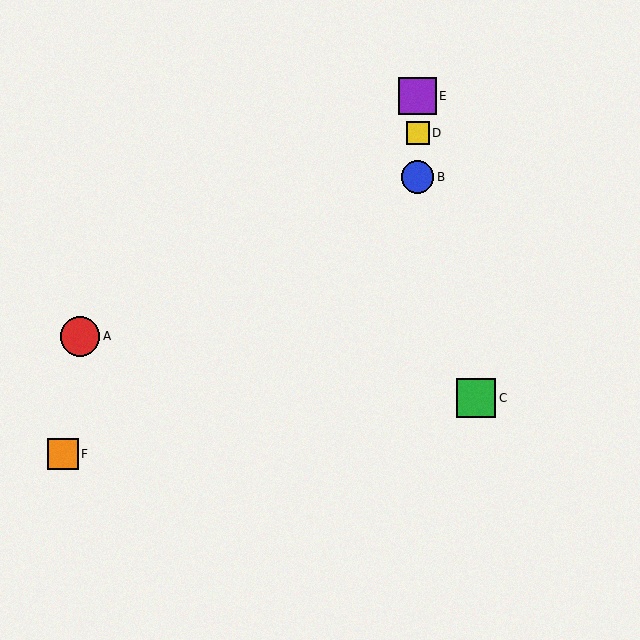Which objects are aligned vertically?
Objects B, D, E are aligned vertically.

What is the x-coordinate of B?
Object B is at x≈418.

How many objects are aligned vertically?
3 objects (B, D, E) are aligned vertically.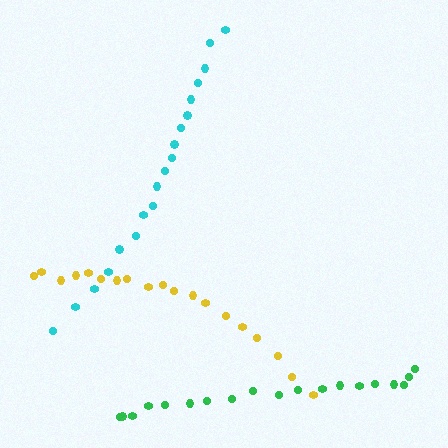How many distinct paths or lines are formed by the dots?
There are 3 distinct paths.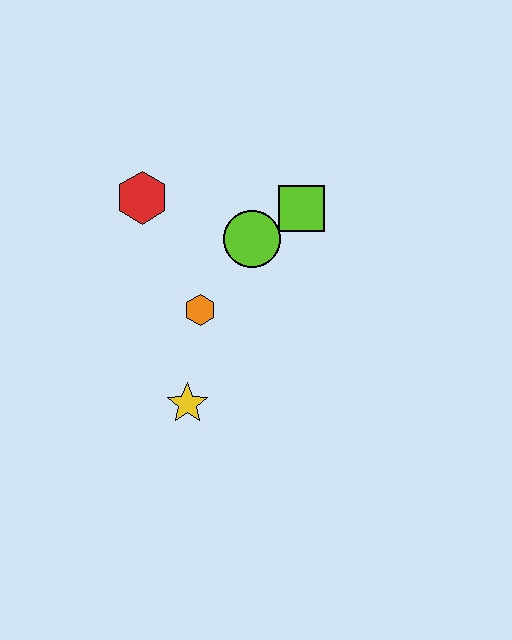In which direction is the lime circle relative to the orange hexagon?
The lime circle is above the orange hexagon.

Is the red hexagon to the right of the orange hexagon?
No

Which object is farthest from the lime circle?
The yellow star is farthest from the lime circle.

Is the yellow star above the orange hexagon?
No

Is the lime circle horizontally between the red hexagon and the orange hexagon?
No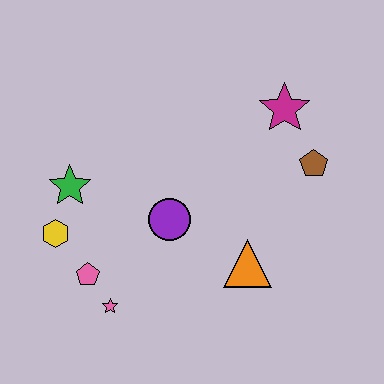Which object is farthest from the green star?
The brown pentagon is farthest from the green star.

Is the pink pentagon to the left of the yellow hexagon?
No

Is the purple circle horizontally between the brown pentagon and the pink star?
Yes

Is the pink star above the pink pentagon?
No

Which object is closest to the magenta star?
The brown pentagon is closest to the magenta star.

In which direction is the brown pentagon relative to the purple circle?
The brown pentagon is to the right of the purple circle.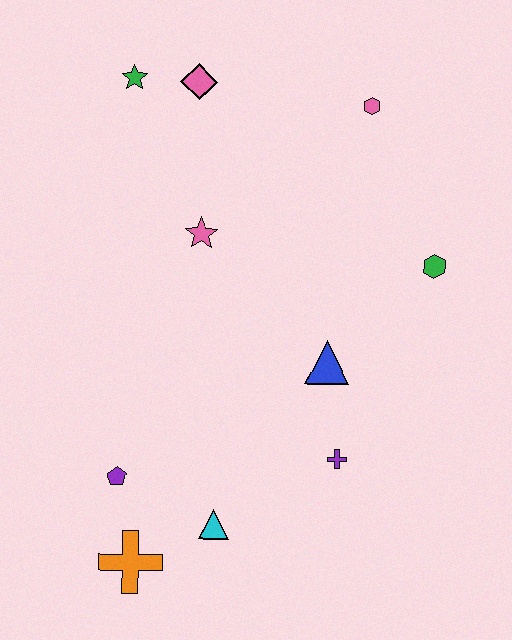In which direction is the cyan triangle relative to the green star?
The cyan triangle is below the green star.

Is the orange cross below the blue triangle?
Yes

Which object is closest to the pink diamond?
The green star is closest to the pink diamond.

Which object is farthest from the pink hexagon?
The orange cross is farthest from the pink hexagon.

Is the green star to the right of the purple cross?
No